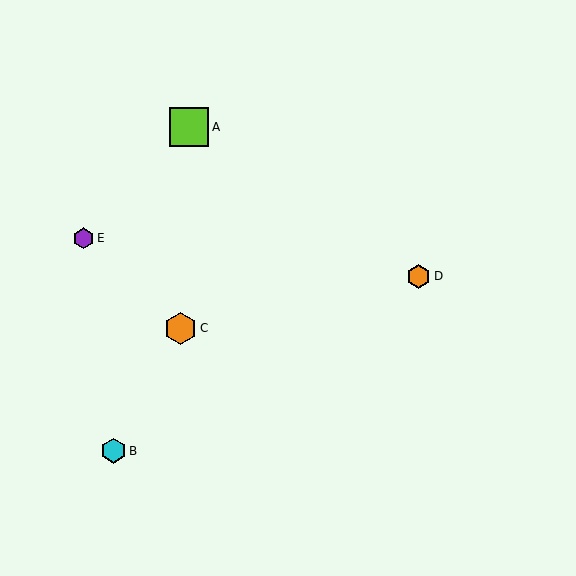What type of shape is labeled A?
Shape A is a lime square.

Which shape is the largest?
The lime square (labeled A) is the largest.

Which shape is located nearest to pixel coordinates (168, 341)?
The orange hexagon (labeled C) at (181, 328) is nearest to that location.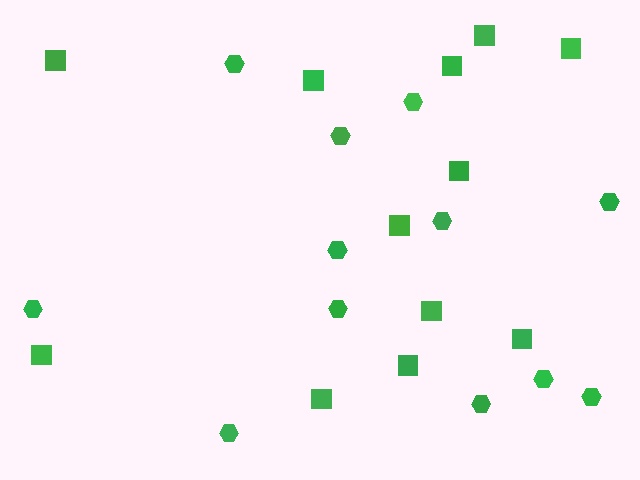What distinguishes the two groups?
There are 2 groups: one group of hexagons (12) and one group of squares (12).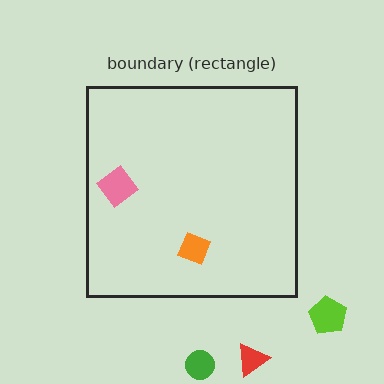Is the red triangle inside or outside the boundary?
Outside.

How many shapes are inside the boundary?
2 inside, 3 outside.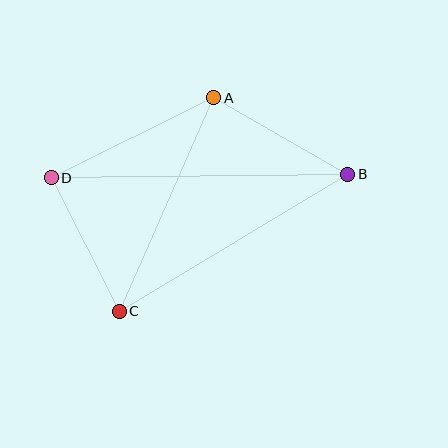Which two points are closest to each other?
Points C and D are closest to each other.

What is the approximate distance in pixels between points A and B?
The distance between A and B is approximately 154 pixels.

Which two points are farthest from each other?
Points B and D are farthest from each other.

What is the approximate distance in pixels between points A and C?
The distance between A and C is approximately 233 pixels.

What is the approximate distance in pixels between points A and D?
The distance between A and D is approximately 181 pixels.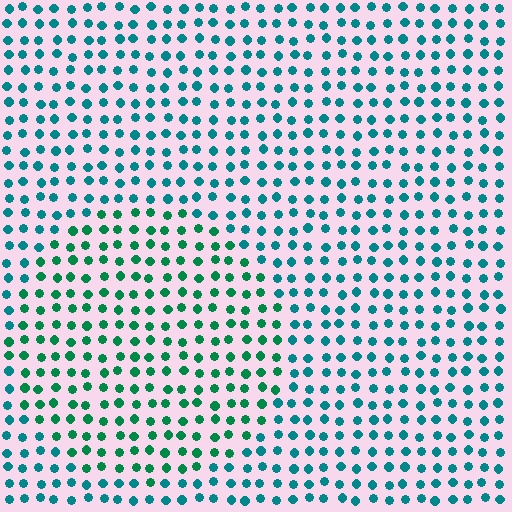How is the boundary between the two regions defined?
The boundary is defined purely by a slight shift in hue (about 30 degrees). Spacing, size, and orientation are identical on both sides.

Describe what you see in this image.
The image is filled with small teal elements in a uniform arrangement. A circle-shaped region is visible where the elements are tinted to a slightly different hue, forming a subtle color boundary.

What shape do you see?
I see a circle.